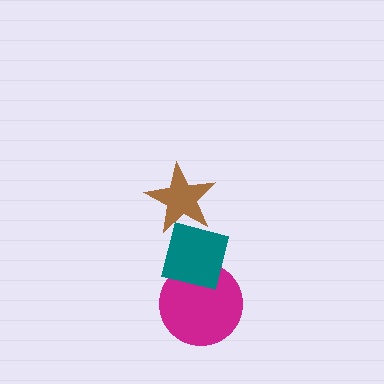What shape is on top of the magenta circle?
The teal square is on top of the magenta circle.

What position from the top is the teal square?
The teal square is 2nd from the top.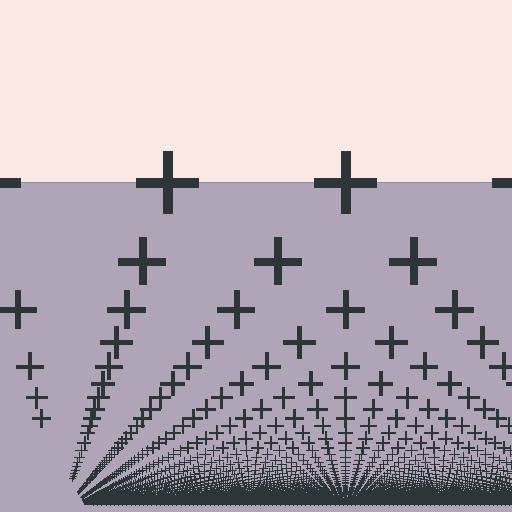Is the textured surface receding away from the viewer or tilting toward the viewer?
The surface appears to tilt toward the viewer. Texture elements get larger and sparser toward the top.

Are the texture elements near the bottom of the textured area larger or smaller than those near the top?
Smaller. The gradient is inverted — elements near the bottom are smaller and denser.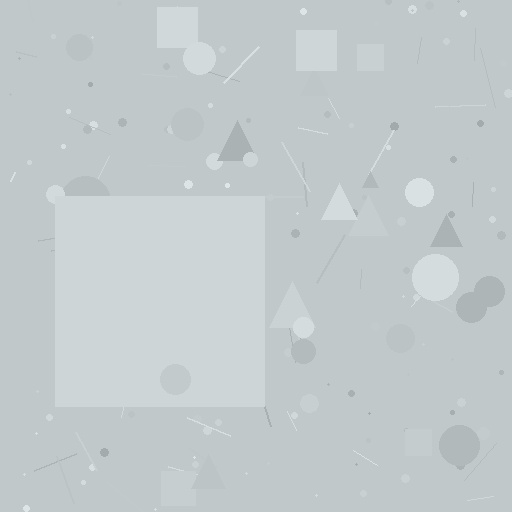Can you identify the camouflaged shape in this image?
The camouflaged shape is a square.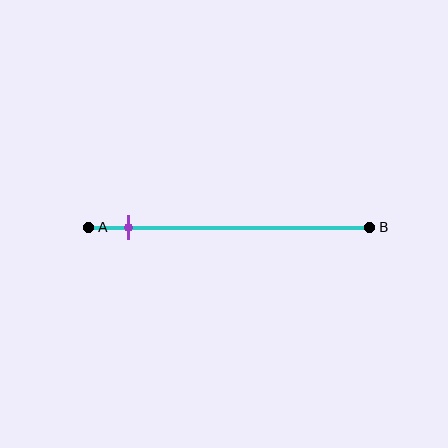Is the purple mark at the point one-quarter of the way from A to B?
No, the mark is at about 15% from A, not at the 25% one-quarter point.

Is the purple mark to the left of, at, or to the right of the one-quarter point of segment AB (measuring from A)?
The purple mark is to the left of the one-quarter point of segment AB.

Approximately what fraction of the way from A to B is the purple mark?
The purple mark is approximately 15% of the way from A to B.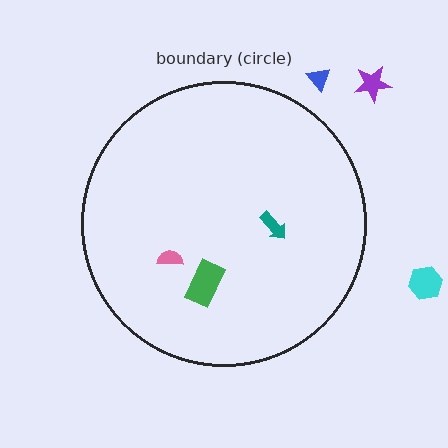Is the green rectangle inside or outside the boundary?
Inside.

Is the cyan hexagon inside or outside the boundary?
Outside.